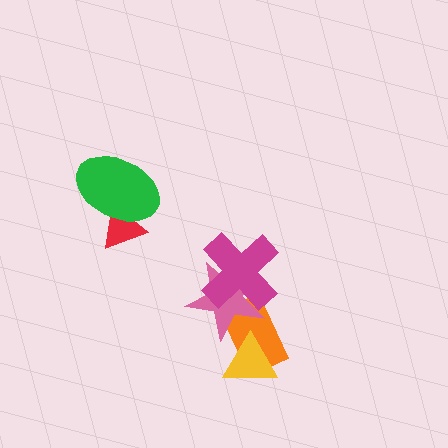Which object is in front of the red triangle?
The green ellipse is in front of the red triangle.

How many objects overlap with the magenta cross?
2 objects overlap with the magenta cross.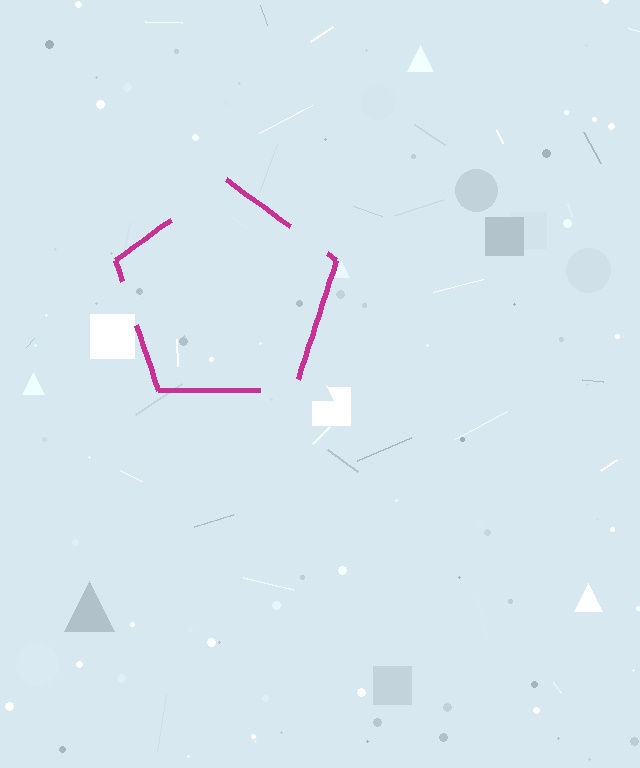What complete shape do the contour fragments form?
The contour fragments form a pentagon.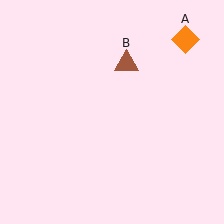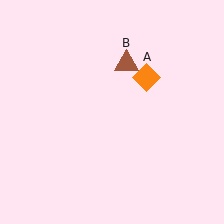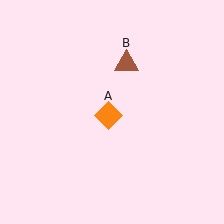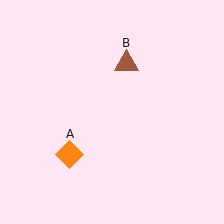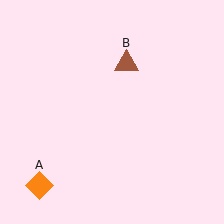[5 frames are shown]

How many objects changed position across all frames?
1 object changed position: orange diamond (object A).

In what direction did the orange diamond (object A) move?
The orange diamond (object A) moved down and to the left.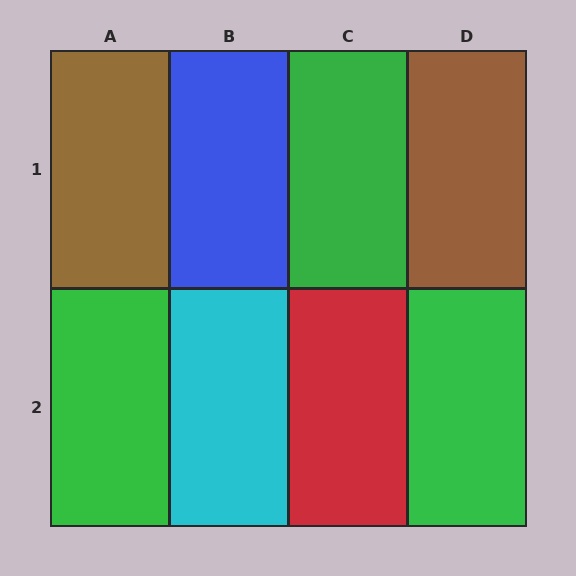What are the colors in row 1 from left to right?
Brown, blue, green, brown.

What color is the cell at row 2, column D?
Green.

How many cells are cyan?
1 cell is cyan.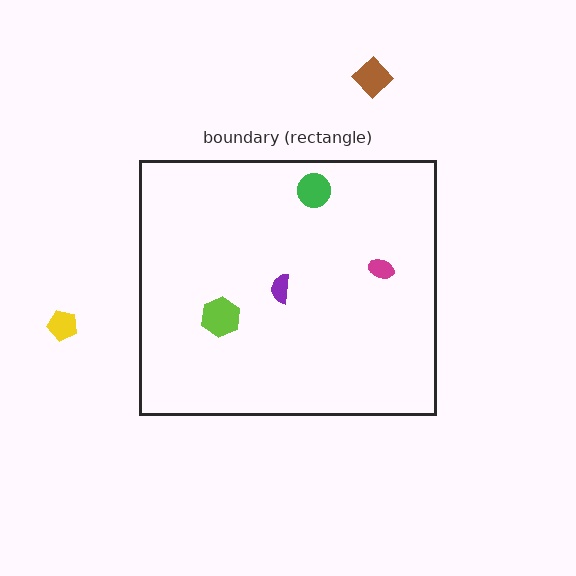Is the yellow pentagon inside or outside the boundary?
Outside.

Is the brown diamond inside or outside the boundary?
Outside.